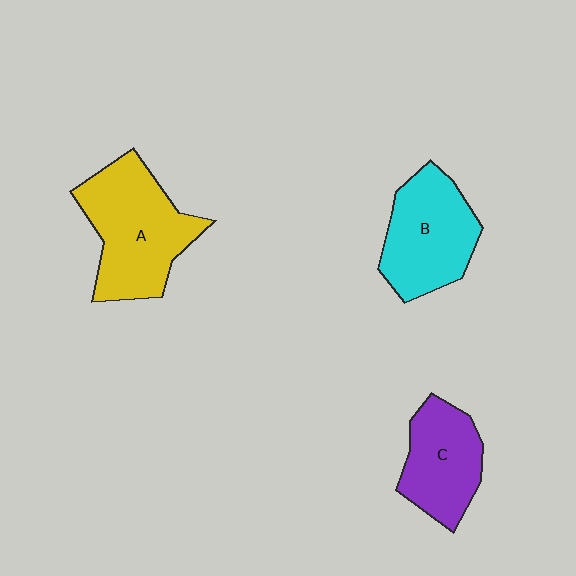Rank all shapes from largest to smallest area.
From largest to smallest: A (yellow), B (cyan), C (purple).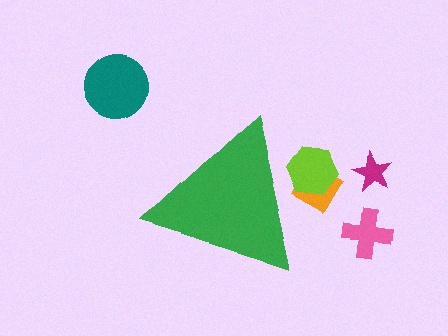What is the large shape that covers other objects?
A green triangle.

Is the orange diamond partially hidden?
Yes, the orange diamond is partially hidden behind the green triangle.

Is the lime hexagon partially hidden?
Yes, the lime hexagon is partially hidden behind the green triangle.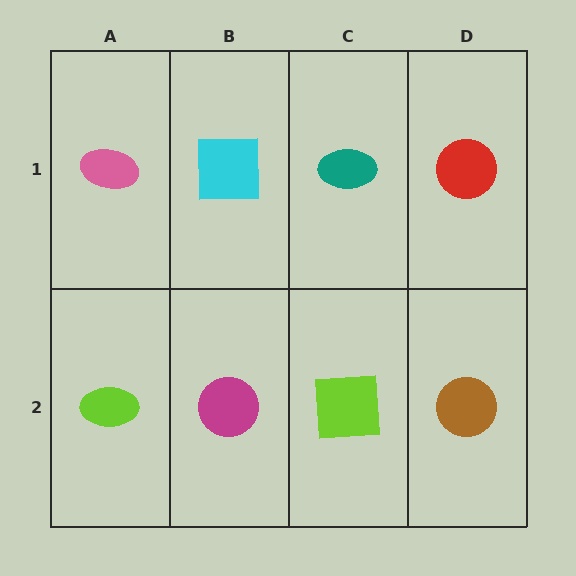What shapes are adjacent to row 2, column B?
A cyan square (row 1, column B), a lime ellipse (row 2, column A), a lime square (row 2, column C).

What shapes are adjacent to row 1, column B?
A magenta circle (row 2, column B), a pink ellipse (row 1, column A), a teal ellipse (row 1, column C).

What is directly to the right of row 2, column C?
A brown circle.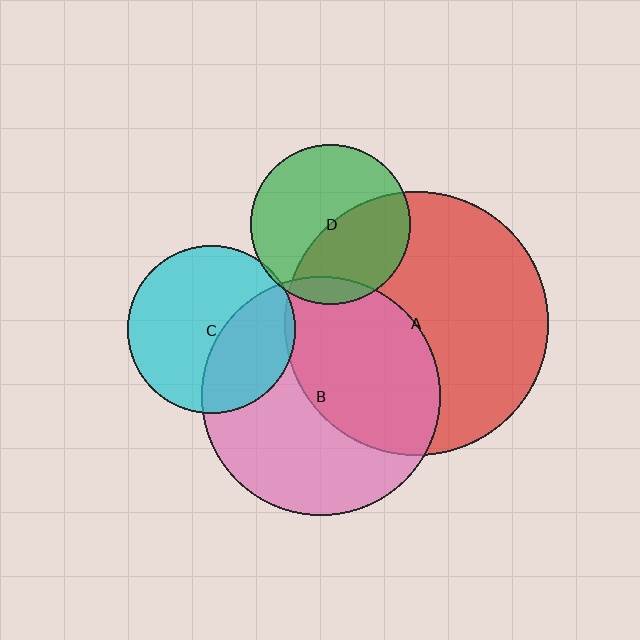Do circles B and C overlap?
Yes.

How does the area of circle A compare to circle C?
Approximately 2.5 times.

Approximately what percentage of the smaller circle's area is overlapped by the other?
Approximately 35%.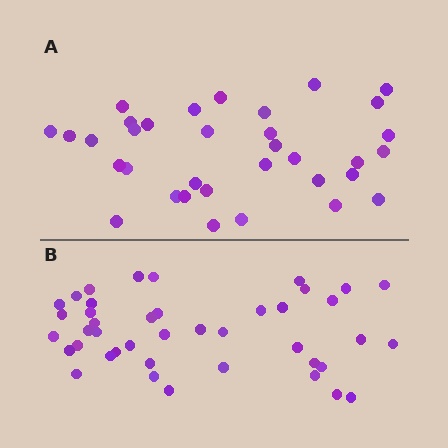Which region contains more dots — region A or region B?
Region B (the bottom region) has more dots.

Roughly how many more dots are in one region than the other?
Region B has roughly 8 or so more dots than region A.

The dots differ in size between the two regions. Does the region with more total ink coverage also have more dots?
No. Region A has more total ink coverage because its dots are larger, but region B actually contains more individual dots. Total area can be misleading — the number of items is what matters here.